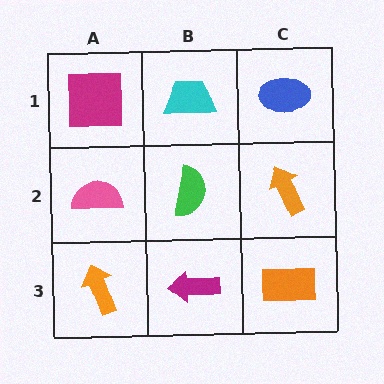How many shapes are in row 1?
3 shapes.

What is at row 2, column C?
An orange arrow.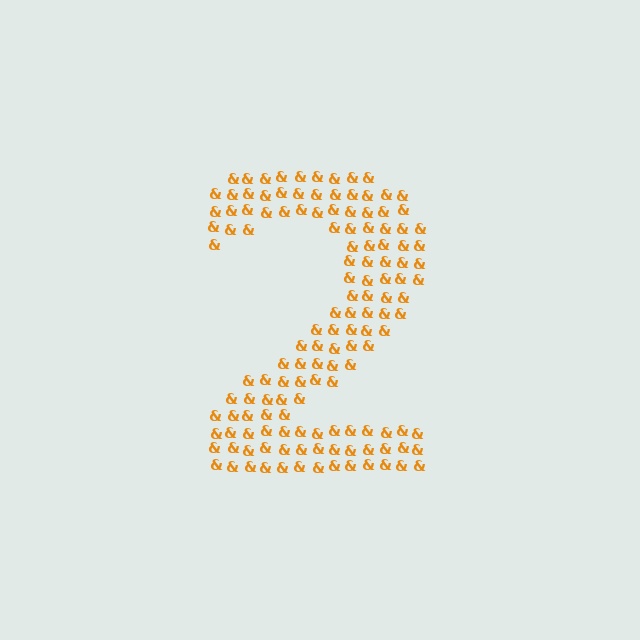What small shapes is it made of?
It is made of small ampersands.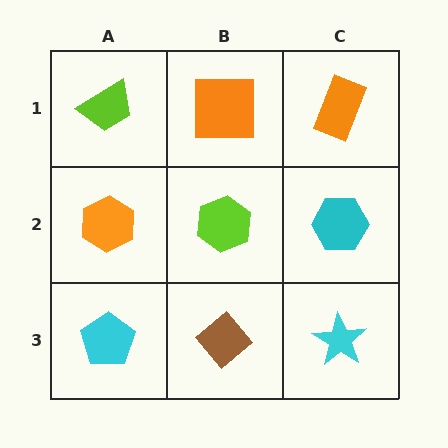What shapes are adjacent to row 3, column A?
An orange hexagon (row 2, column A), a brown diamond (row 3, column B).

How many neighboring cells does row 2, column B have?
4.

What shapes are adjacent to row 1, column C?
A cyan hexagon (row 2, column C), an orange square (row 1, column B).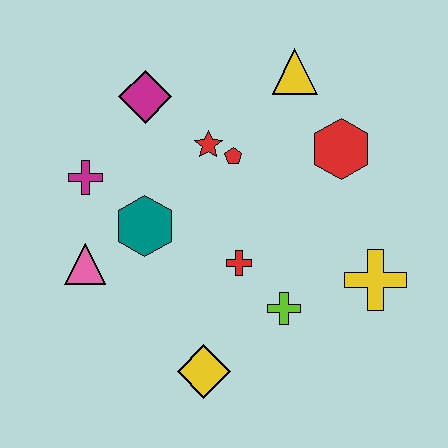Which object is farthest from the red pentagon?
The yellow diamond is farthest from the red pentagon.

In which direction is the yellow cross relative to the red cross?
The yellow cross is to the right of the red cross.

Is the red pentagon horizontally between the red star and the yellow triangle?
Yes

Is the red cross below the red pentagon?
Yes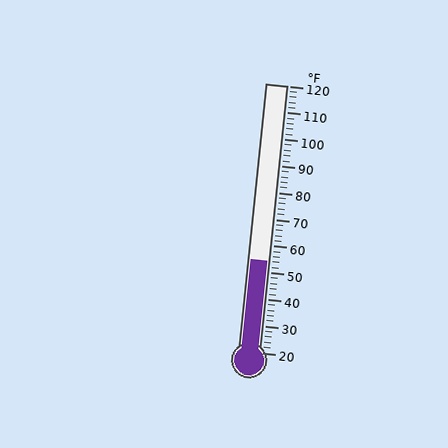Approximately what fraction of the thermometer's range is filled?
The thermometer is filled to approximately 35% of its range.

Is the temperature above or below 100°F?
The temperature is below 100°F.